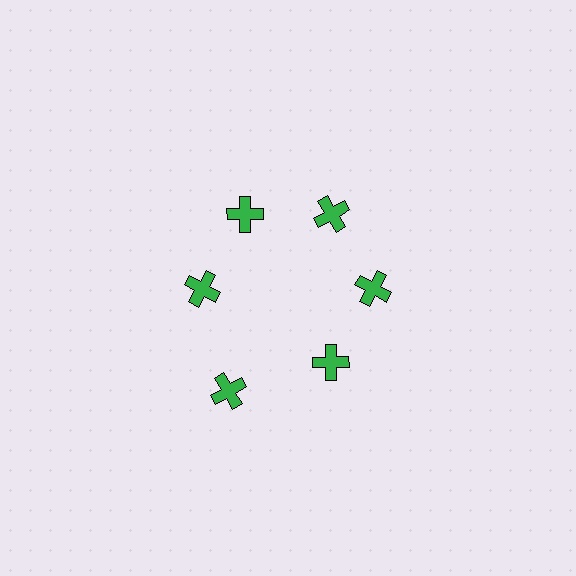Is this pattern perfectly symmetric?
No. The 6 green crosses are arranged in a ring, but one element near the 7 o'clock position is pushed outward from the center, breaking the 6-fold rotational symmetry.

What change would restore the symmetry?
The symmetry would be restored by moving it inward, back onto the ring so that all 6 crosses sit at equal angles and equal distance from the center.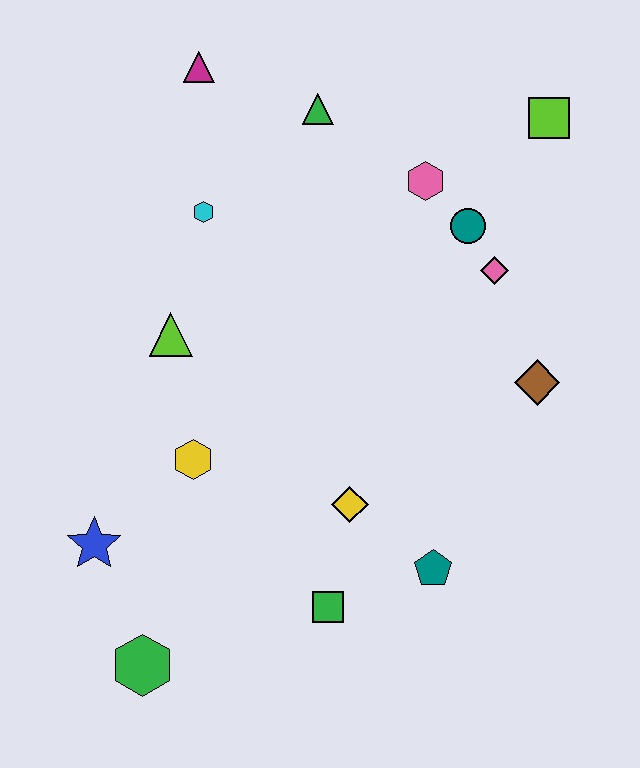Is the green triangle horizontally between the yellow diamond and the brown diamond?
No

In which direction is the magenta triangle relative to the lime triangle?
The magenta triangle is above the lime triangle.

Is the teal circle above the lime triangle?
Yes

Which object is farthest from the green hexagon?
The lime square is farthest from the green hexagon.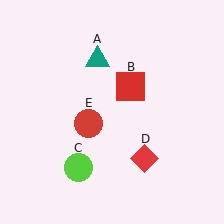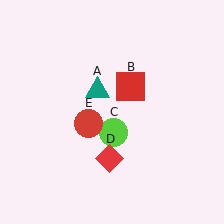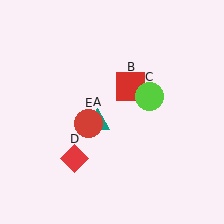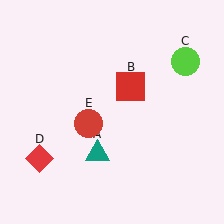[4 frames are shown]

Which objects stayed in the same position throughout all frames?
Red square (object B) and red circle (object E) remained stationary.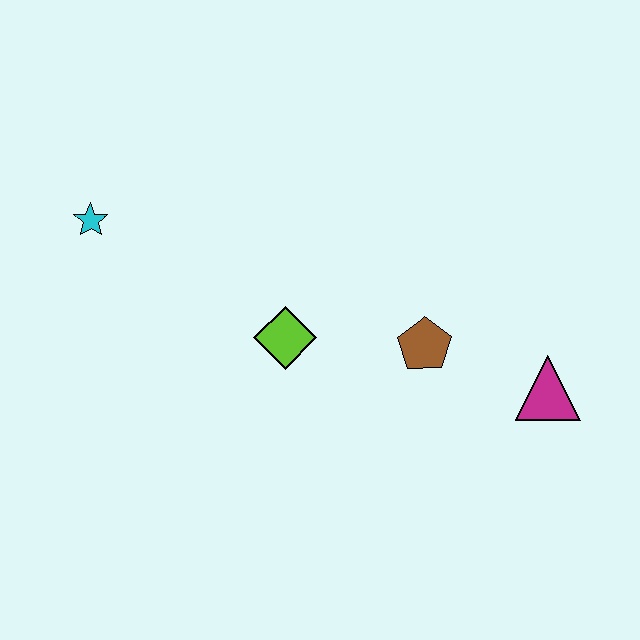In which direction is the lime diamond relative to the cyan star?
The lime diamond is to the right of the cyan star.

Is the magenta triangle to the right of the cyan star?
Yes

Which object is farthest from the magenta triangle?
The cyan star is farthest from the magenta triangle.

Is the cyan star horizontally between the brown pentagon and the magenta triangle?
No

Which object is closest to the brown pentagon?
The magenta triangle is closest to the brown pentagon.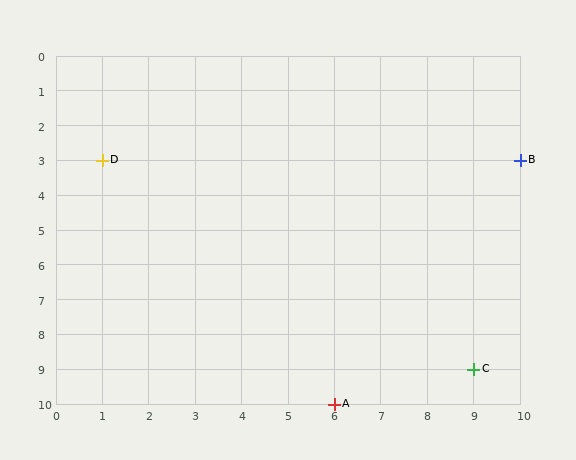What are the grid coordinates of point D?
Point D is at grid coordinates (1, 3).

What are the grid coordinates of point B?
Point B is at grid coordinates (10, 3).